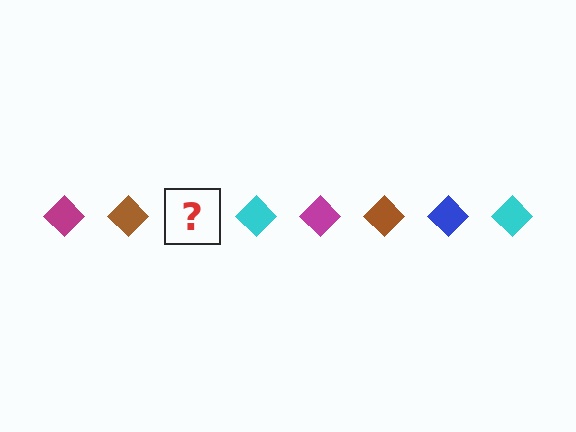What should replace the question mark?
The question mark should be replaced with a blue diamond.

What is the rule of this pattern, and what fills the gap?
The rule is that the pattern cycles through magenta, brown, blue, cyan diamonds. The gap should be filled with a blue diamond.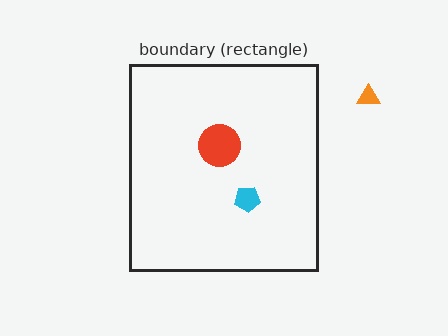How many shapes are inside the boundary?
2 inside, 1 outside.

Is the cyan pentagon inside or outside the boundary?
Inside.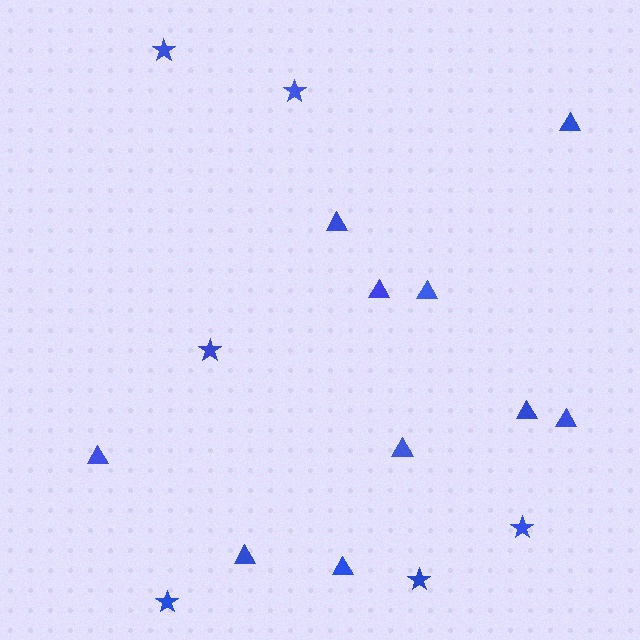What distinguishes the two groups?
There are 2 groups: one group of stars (6) and one group of triangles (10).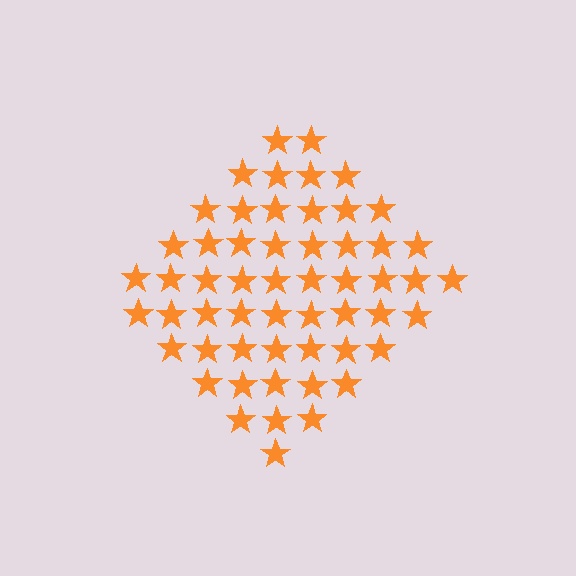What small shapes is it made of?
It is made of small stars.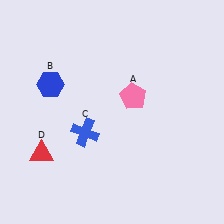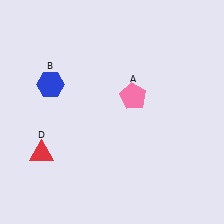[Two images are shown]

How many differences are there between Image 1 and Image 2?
There is 1 difference between the two images.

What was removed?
The blue cross (C) was removed in Image 2.